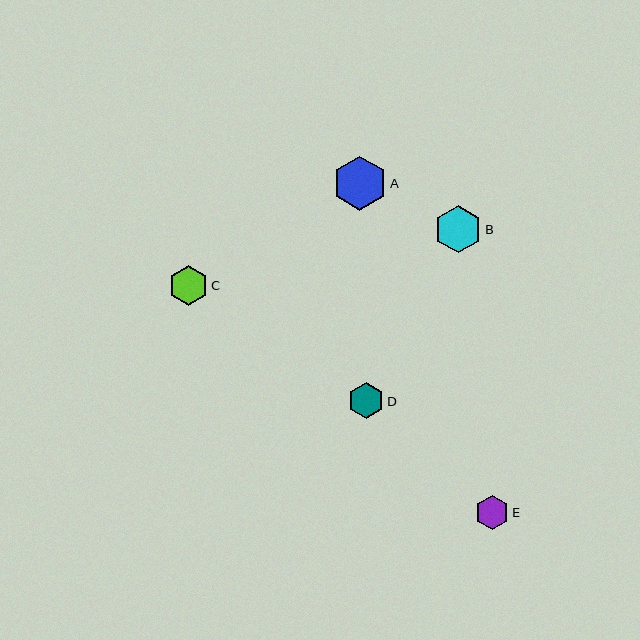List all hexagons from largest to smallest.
From largest to smallest: A, B, C, D, E.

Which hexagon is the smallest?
Hexagon E is the smallest with a size of approximately 34 pixels.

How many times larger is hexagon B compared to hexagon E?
Hexagon B is approximately 1.4 times the size of hexagon E.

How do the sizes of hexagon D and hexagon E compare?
Hexagon D and hexagon E are approximately the same size.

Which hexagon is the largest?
Hexagon A is the largest with a size of approximately 54 pixels.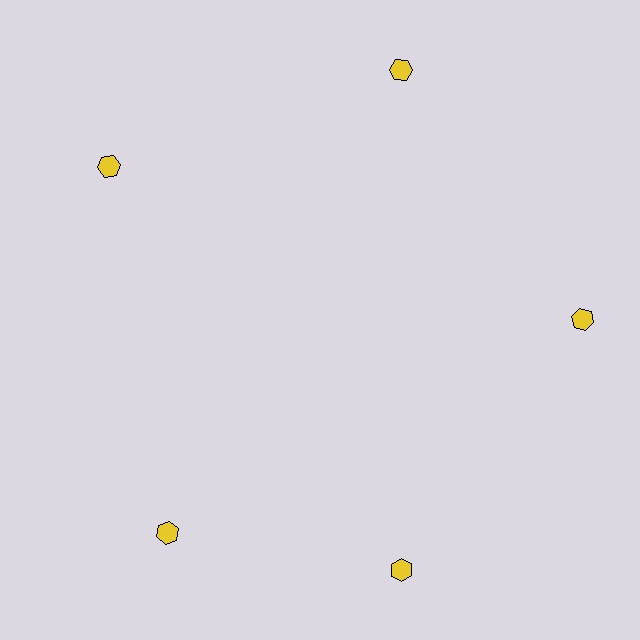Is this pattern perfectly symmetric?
No. The 5 yellow hexagons are arranged in a ring, but one element near the 8 o'clock position is rotated out of alignment along the ring, breaking the 5-fold rotational symmetry.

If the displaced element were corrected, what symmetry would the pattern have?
It would have 5-fold rotational symmetry — the pattern would map onto itself every 72 degrees.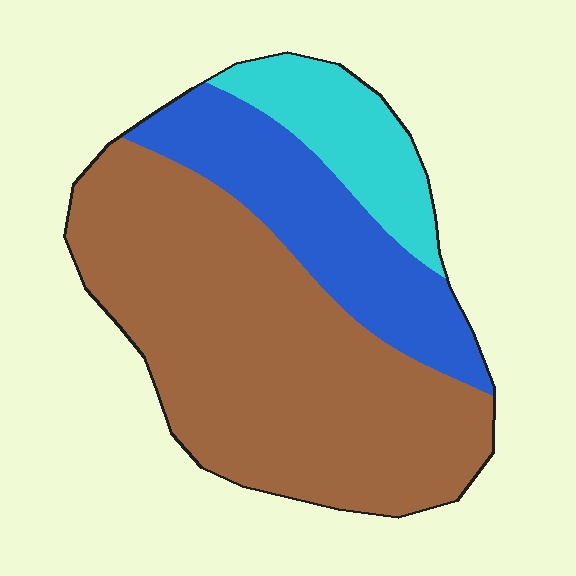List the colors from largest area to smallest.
From largest to smallest: brown, blue, cyan.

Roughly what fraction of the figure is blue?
Blue takes up about one quarter (1/4) of the figure.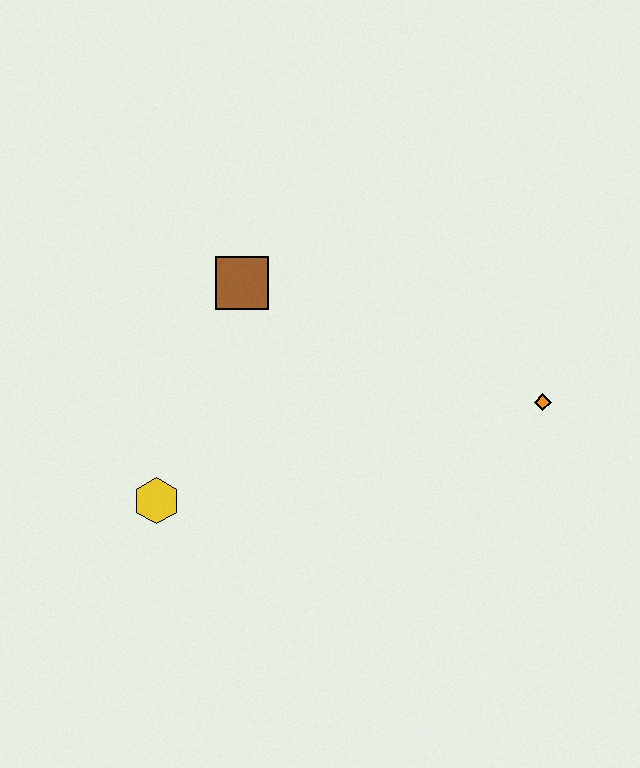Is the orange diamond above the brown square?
No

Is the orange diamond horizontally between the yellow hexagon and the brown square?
No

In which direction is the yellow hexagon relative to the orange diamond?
The yellow hexagon is to the left of the orange diamond.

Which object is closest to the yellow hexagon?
The brown square is closest to the yellow hexagon.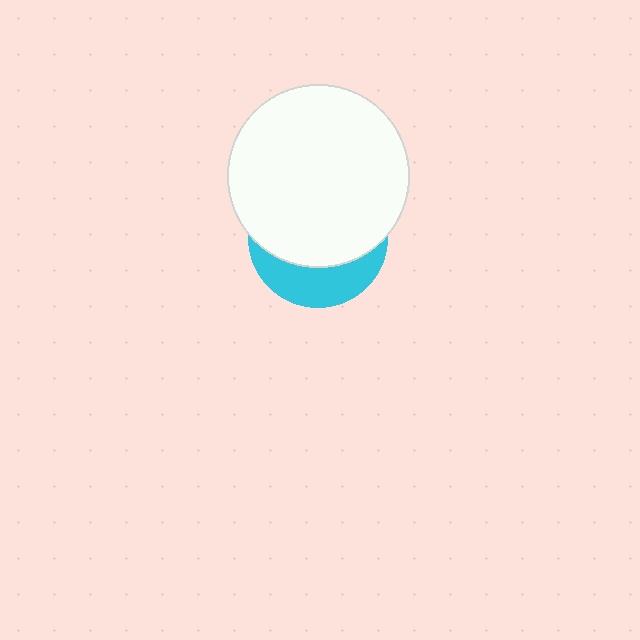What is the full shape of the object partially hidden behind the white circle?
The partially hidden object is a cyan circle.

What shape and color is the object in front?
The object in front is a white circle.